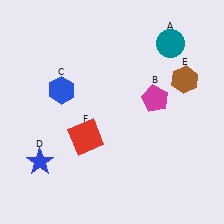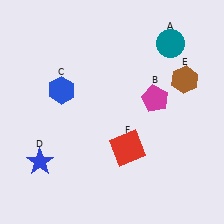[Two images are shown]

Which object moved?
The red square (F) moved right.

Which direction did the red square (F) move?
The red square (F) moved right.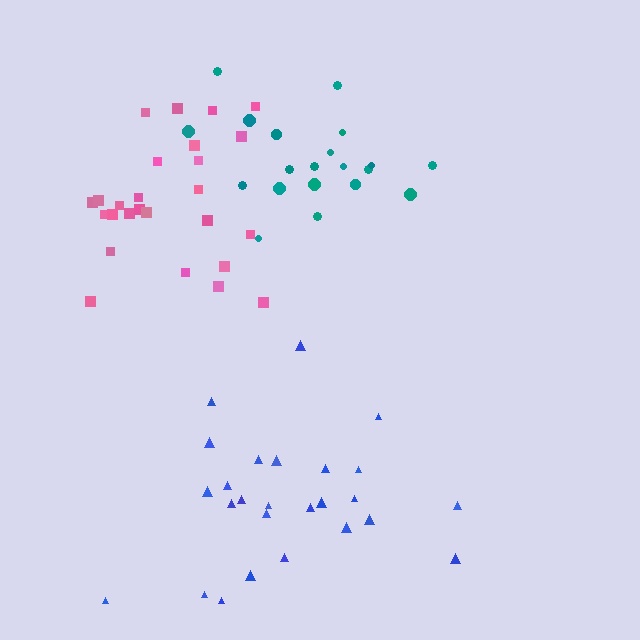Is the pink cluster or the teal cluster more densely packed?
Pink.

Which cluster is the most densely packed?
Pink.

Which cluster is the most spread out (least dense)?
Blue.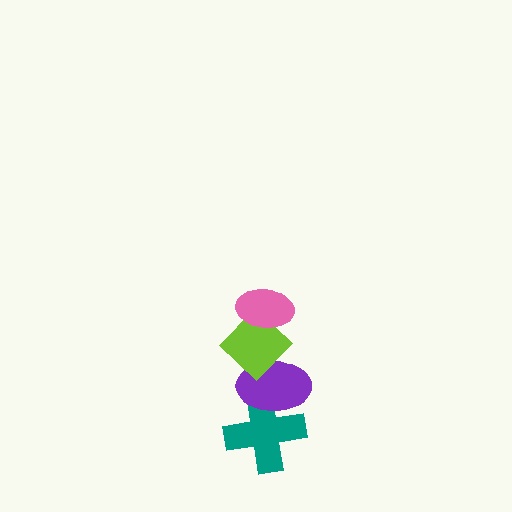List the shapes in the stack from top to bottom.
From top to bottom: the pink ellipse, the lime diamond, the purple ellipse, the teal cross.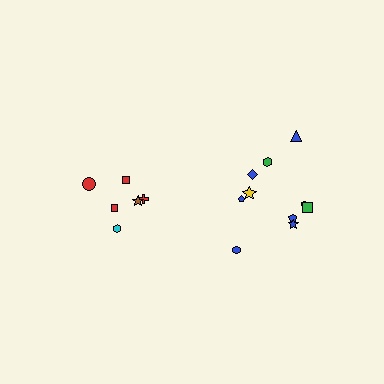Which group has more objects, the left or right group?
The right group.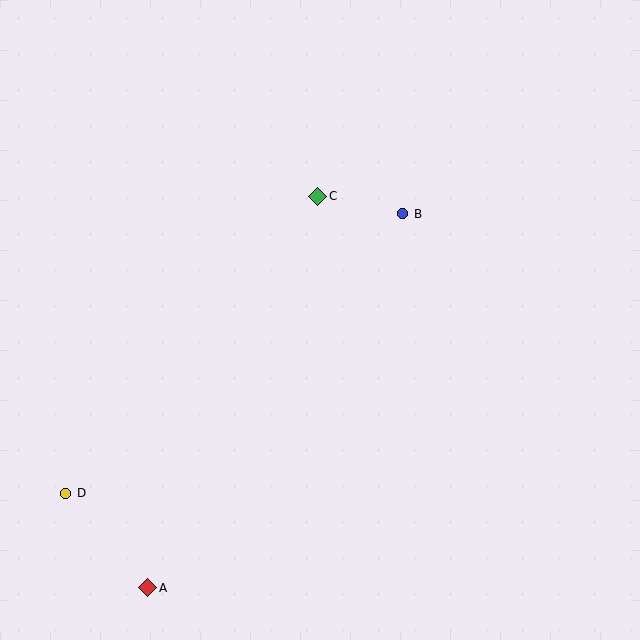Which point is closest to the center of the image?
Point C at (318, 196) is closest to the center.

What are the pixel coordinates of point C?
Point C is at (318, 196).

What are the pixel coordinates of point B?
Point B is at (403, 214).